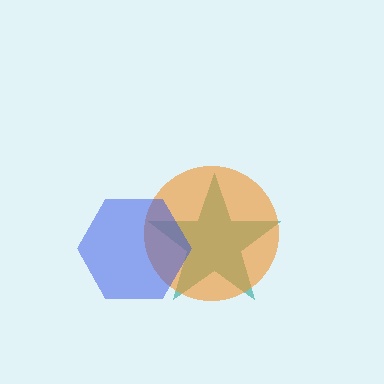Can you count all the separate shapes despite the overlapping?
Yes, there are 3 separate shapes.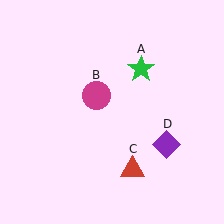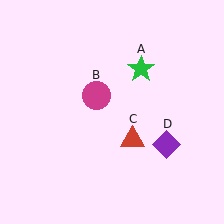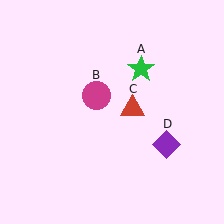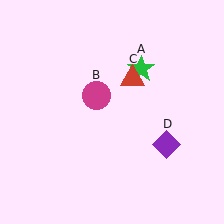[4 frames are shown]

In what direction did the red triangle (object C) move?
The red triangle (object C) moved up.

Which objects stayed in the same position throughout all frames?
Green star (object A) and magenta circle (object B) and purple diamond (object D) remained stationary.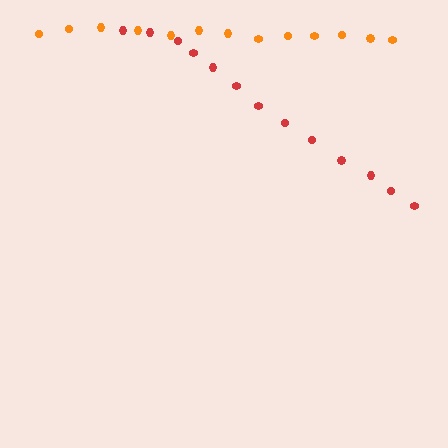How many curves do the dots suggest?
There are 2 distinct paths.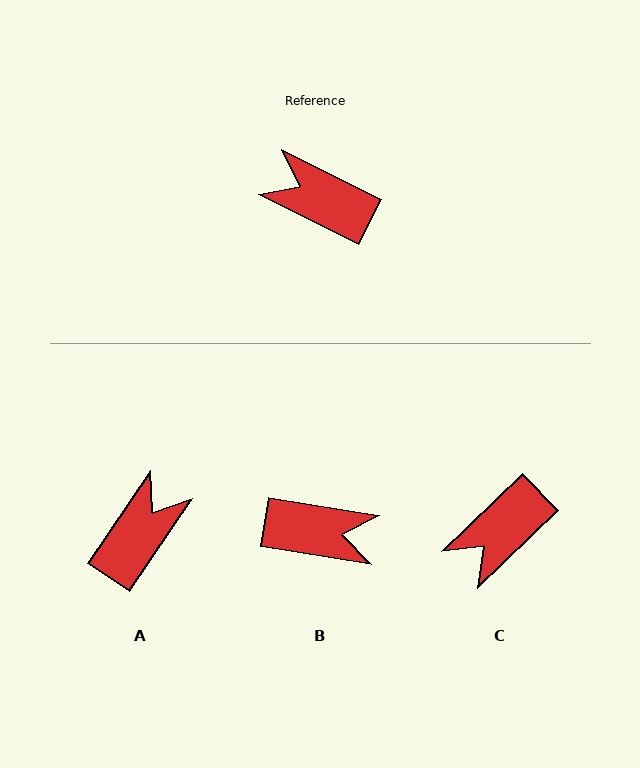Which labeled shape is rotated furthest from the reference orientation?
B, about 163 degrees away.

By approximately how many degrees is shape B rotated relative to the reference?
Approximately 163 degrees clockwise.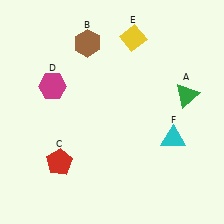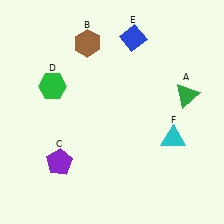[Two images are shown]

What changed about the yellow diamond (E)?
In Image 1, E is yellow. In Image 2, it changed to blue.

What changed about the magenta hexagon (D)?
In Image 1, D is magenta. In Image 2, it changed to green.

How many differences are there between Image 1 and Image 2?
There are 3 differences between the two images.